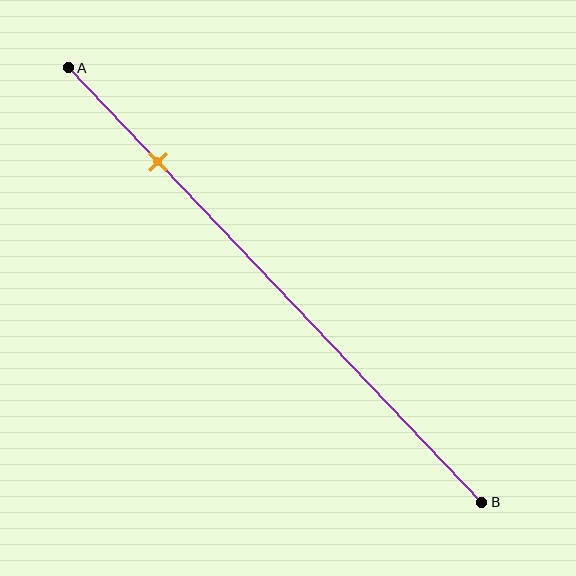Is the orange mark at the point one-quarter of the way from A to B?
No, the mark is at about 20% from A, not at the 25% one-quarter point.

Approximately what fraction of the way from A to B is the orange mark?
The orange mark is approximately 20% of the way from A to B.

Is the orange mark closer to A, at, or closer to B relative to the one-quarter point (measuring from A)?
The orange mark is closer to point A than the one-quarter point of segment AB.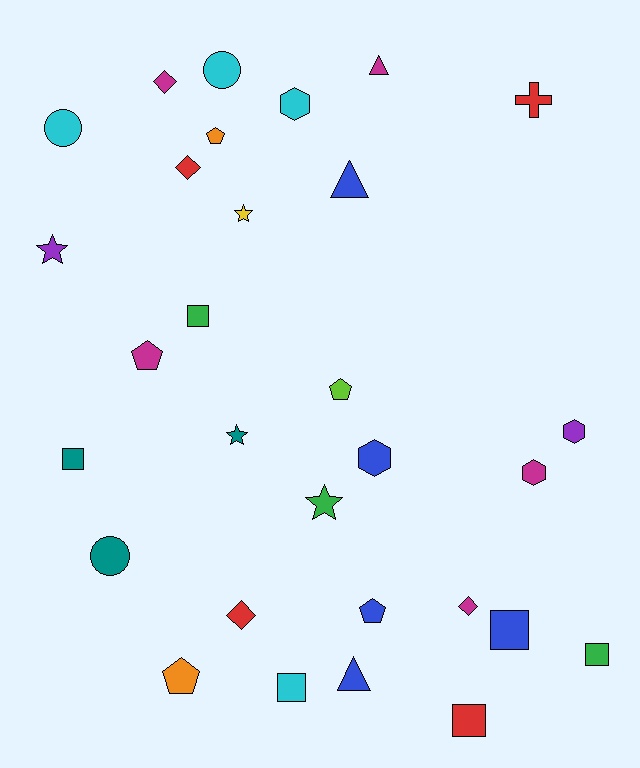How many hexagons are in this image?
There are 4 hexagons.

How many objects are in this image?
There are 30 objects.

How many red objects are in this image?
There are 4 red objects.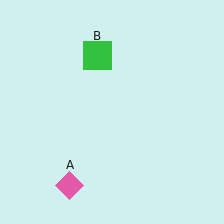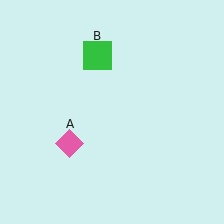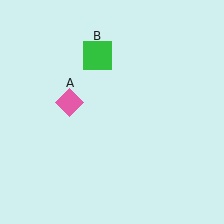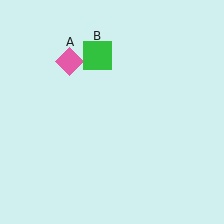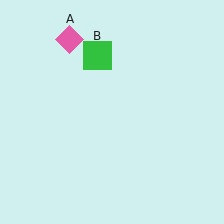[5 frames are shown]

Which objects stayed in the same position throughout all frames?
Green square (object B) remained stationary.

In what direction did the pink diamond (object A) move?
The pink diamond (object A) moved up.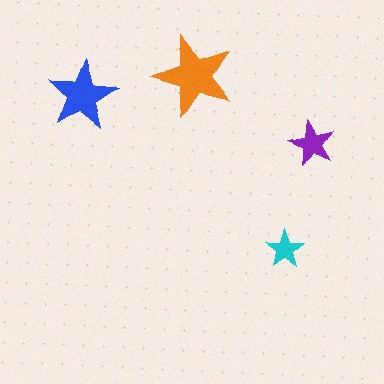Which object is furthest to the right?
The purple star is rightmost.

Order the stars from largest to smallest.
the orange one, the blue one, the purple one, the cyan one.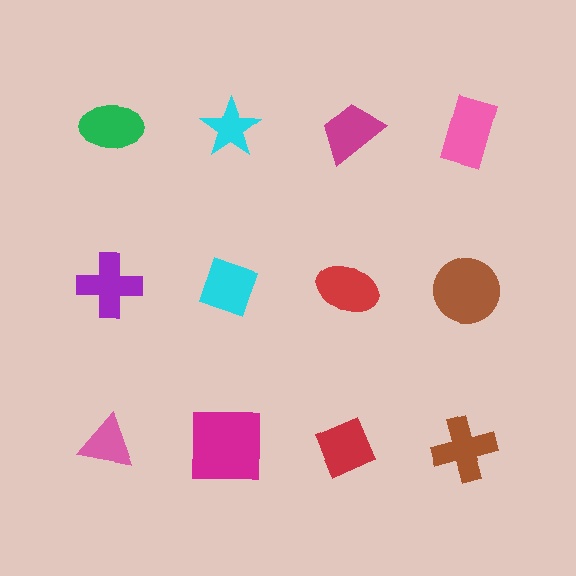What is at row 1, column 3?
A magenta trapezoid.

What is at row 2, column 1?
A purple cross.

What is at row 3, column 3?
A red diamond.